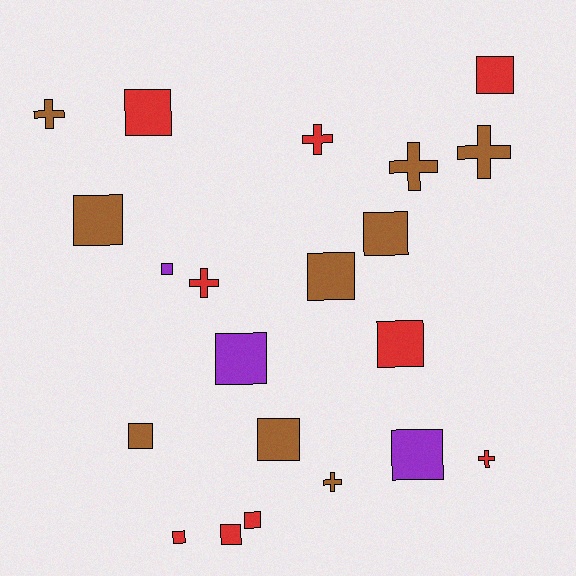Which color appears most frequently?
Red, with 9 objects.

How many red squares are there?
There are 6 red squares.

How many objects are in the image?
There are 21 objects.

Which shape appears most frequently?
Square, with 14 objects.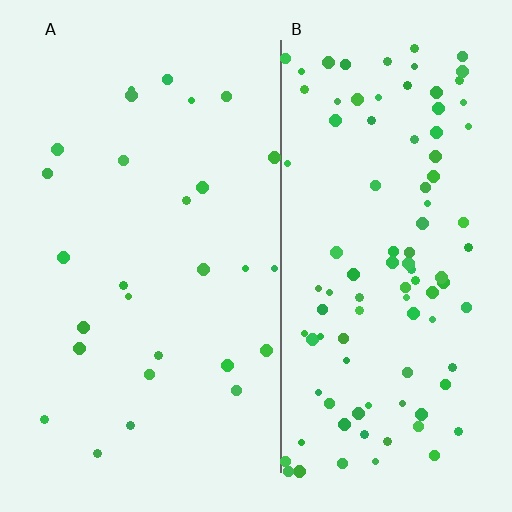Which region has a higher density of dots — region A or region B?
B (the right).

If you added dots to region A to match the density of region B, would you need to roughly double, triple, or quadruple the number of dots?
Approximately quadruple.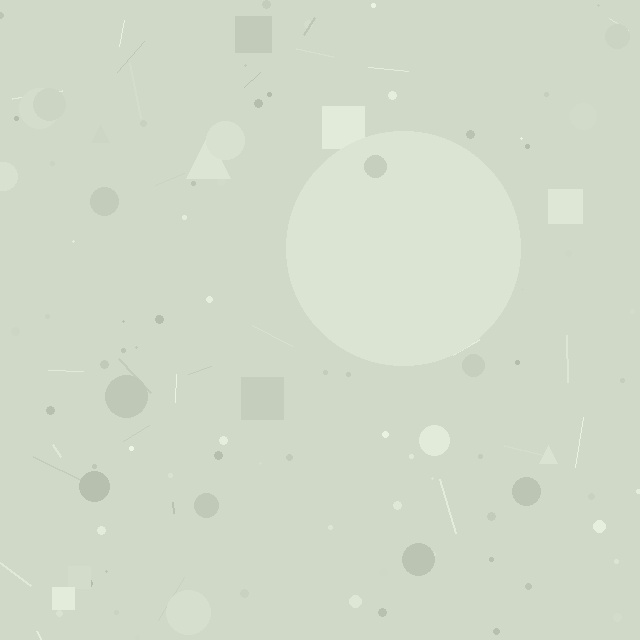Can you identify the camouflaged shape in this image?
The camouflaged shape is a circle.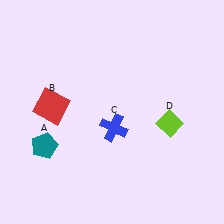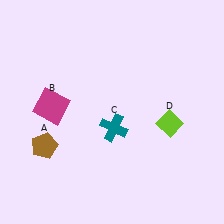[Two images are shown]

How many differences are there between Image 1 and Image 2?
There are 3 differences between the two images.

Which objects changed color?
A changed from teal to brown. B changed from red to magenta. C changed from blue to teal.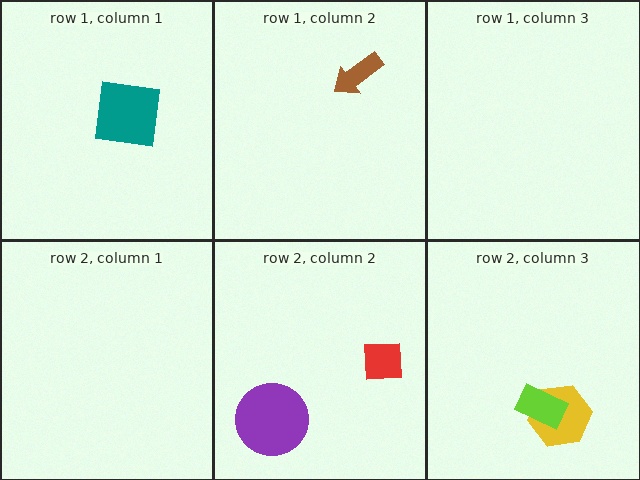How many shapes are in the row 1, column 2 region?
1.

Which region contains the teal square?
The row 1, column 1 region.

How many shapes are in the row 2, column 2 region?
2.